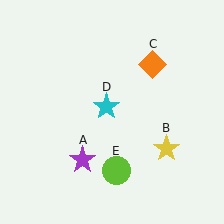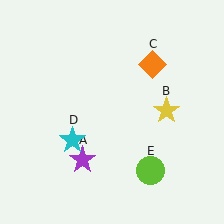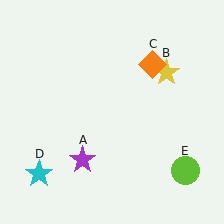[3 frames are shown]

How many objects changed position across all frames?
3 objects changed position: yellow star (object B), cyan star (object D), lime circle (object E).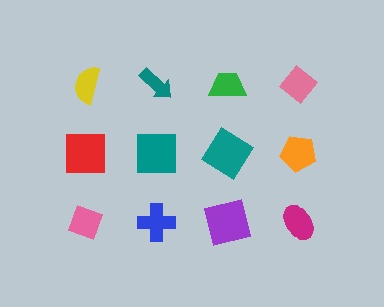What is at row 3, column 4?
A magenta ellipse.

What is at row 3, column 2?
A blue cross.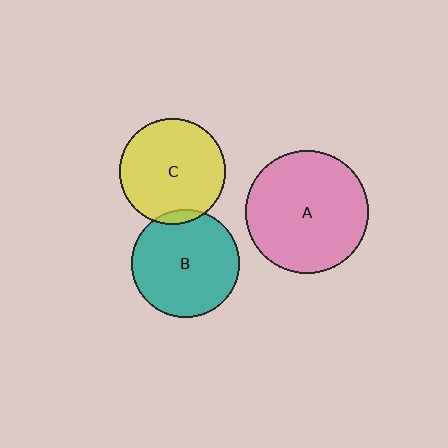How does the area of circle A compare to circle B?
Approximately 1.3 times.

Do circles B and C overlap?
Yes.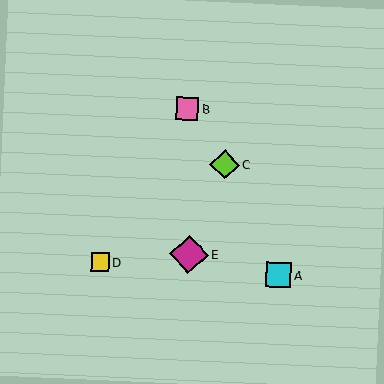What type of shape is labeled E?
Shape E is a magenta diamond.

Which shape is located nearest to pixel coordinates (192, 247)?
The magenta diamond (labeled E) at (189, 254) is nearest to that location.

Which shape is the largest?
The magenta diamond (labeled E) is the largest.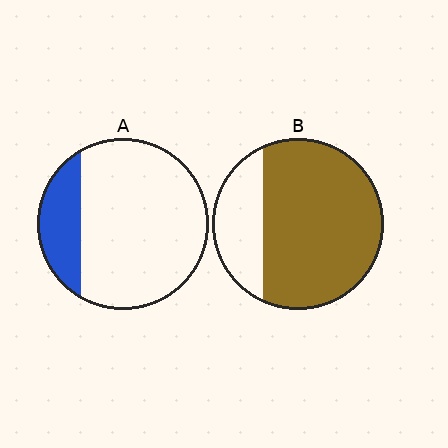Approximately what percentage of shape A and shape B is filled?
A is approximately 20% and B is approximately 75%.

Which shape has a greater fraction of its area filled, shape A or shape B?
Shape B.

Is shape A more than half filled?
No.